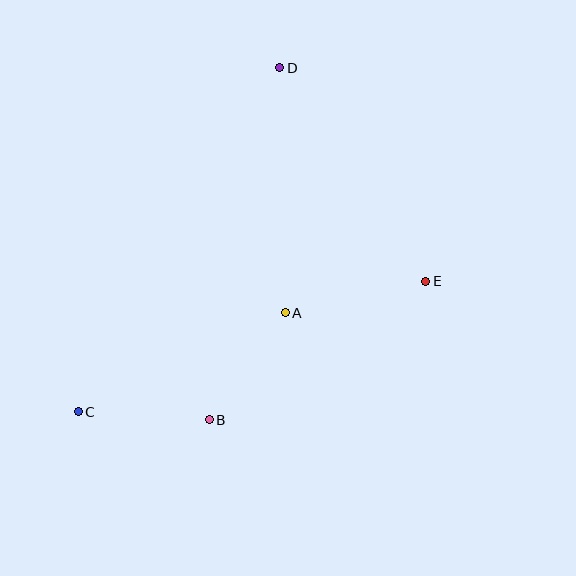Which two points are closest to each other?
Points B and C are closest to each other.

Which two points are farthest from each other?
Points C and D are farthest from each other.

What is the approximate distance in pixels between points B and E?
The distance between B and E is approximately 257 pixels.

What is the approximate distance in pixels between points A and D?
The distance between A and D is approximately 245 pixels.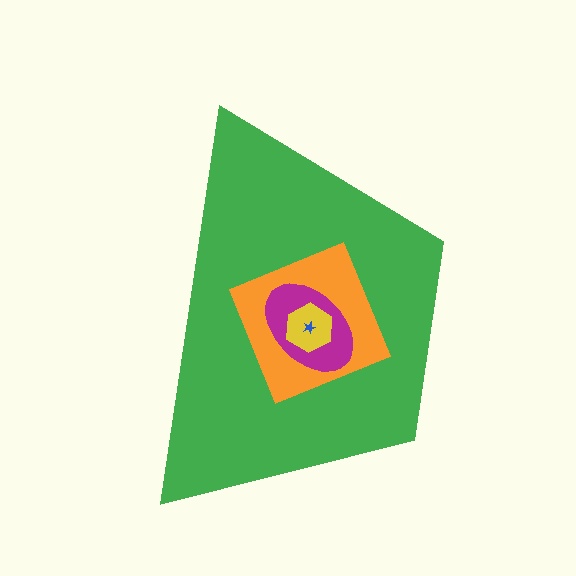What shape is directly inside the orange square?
The magenta ellipse.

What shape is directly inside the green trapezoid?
The orange square.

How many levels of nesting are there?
5.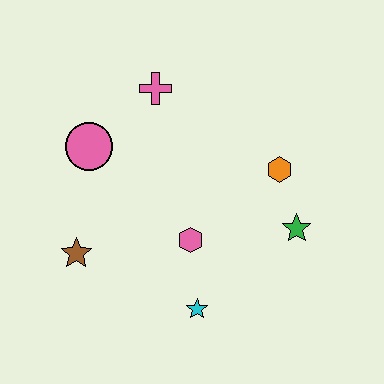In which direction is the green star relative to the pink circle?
The green star is to the right of the pink circle.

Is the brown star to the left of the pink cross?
Yes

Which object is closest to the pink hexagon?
The cyan star is closest to the pink hexagon.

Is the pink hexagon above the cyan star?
Yes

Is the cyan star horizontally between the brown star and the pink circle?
No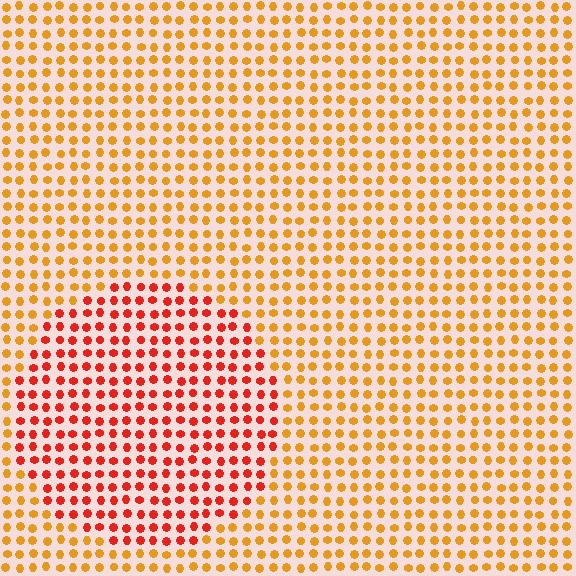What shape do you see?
I see a circle.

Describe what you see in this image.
The image is filled with small orange elements in a uniform arrangement. A circle-shaped region is visible where the elements are tinted to a slightly different hue, forming a subtle color boundary.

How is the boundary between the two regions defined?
The boundary is defined purely by a slight shift in hue (about 36 degrees). Spacing, size, and orientation are identical on both sides.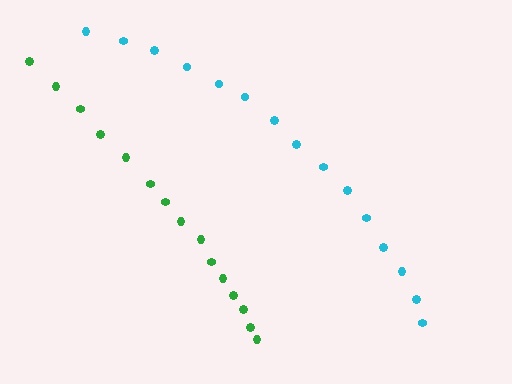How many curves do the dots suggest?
There are 2 distinct paths.